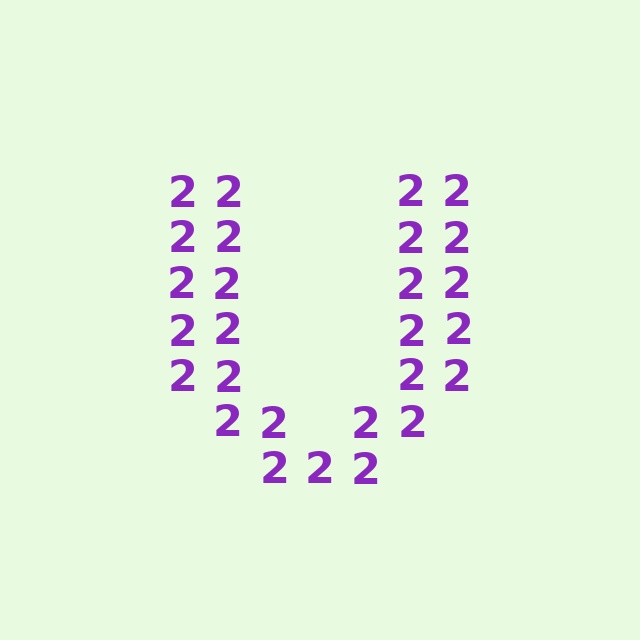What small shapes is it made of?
It is made of small digit 2's.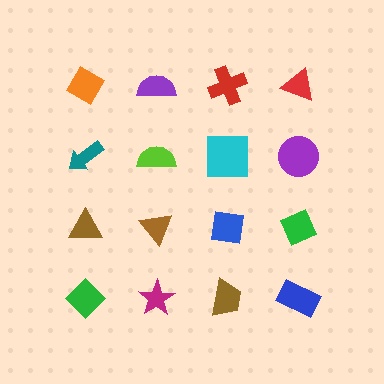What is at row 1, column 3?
A red cross.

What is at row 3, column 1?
A brown triangle.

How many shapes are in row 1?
4 shapes.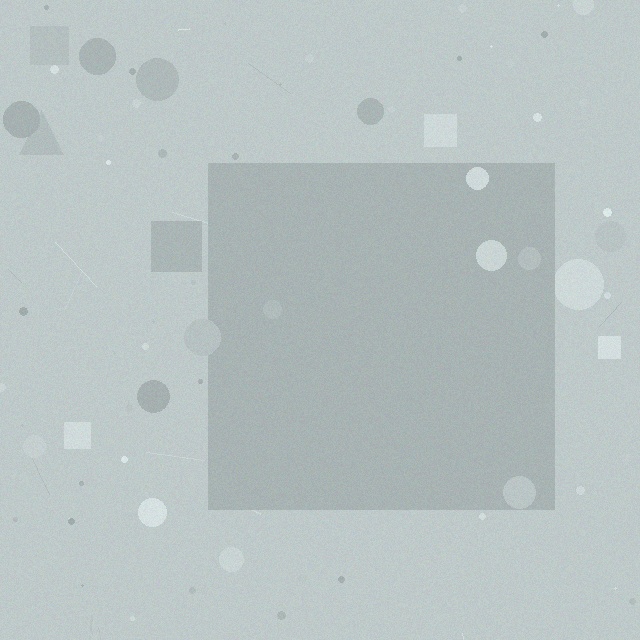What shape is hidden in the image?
A square is hidden in the image.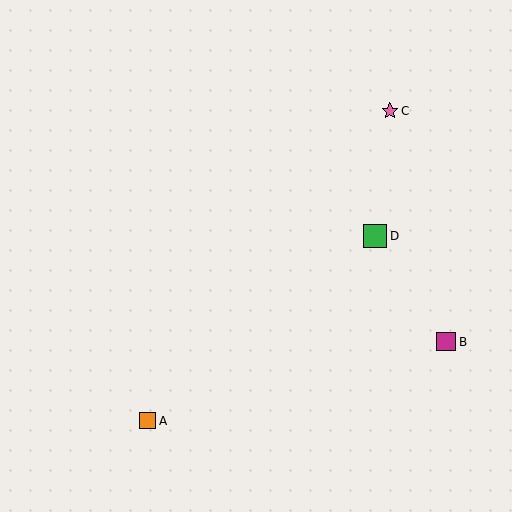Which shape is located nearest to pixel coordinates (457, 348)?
The magenta square (labeled B) at (446, 342) is nearest to that location.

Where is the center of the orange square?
The center of the orange square is at (148, 421).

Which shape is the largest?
The green square (labeled D) is the largest.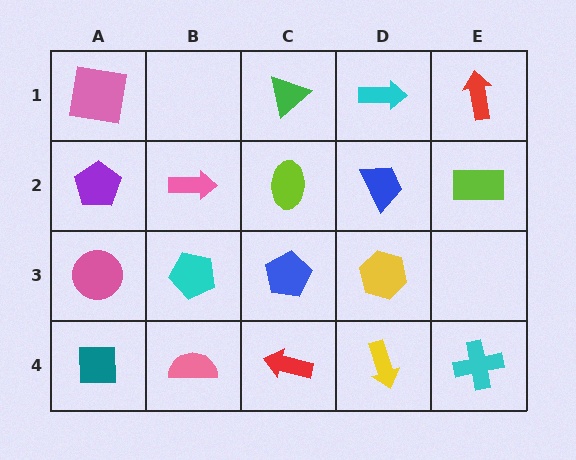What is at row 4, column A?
A teal square.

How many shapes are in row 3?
4 shapes.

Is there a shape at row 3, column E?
No, that cell is empty.